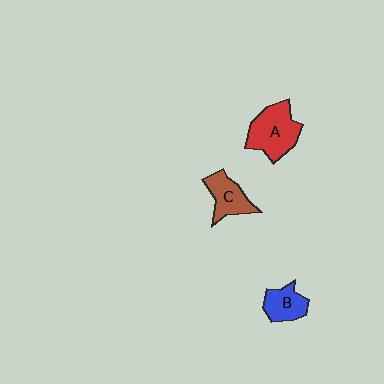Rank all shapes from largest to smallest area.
From largest to smallest: A (red), C (brown), B (blue).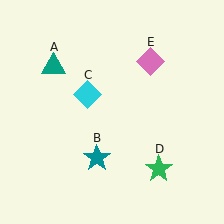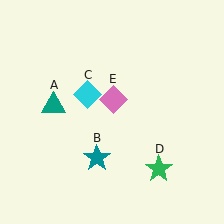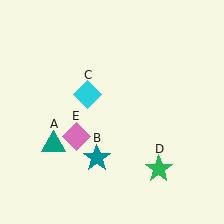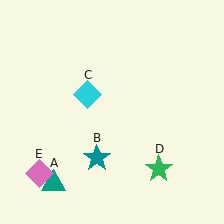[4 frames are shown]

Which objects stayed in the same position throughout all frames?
Teal star (object B) and cyan diamond (object C) and green star (object D) remained stationary.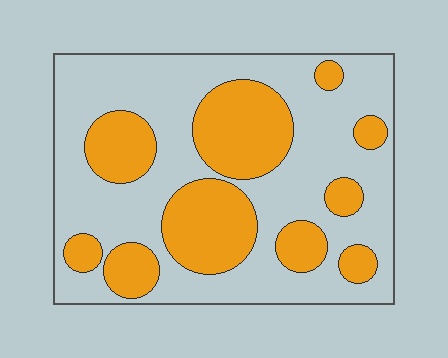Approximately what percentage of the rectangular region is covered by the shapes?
Approximately 35%.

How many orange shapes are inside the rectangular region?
10.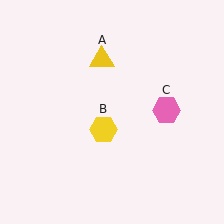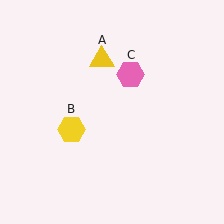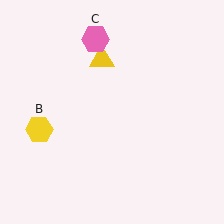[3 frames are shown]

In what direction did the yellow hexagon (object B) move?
The yellow hexagon (object B) moved left.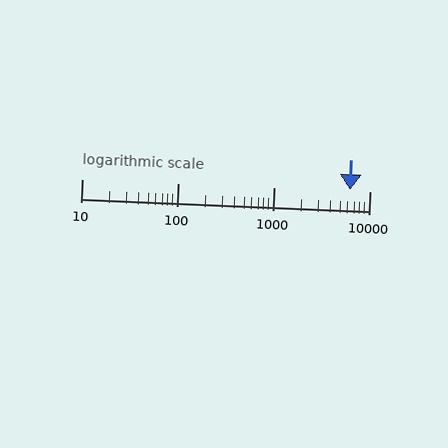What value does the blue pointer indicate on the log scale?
The pointer indicates approximately 6200.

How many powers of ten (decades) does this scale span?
The scale spans 3 decades, from 10 to 10000.